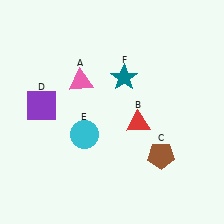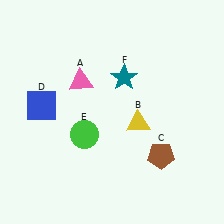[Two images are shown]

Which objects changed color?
B changed from red to yellow. D changed from purple to blue. E changed from cyan to green.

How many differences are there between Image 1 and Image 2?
There are 3 differences between the two images.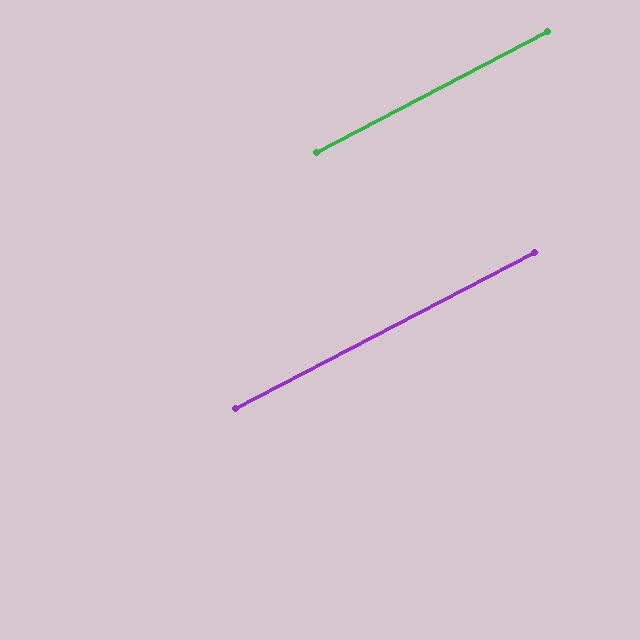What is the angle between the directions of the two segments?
Approximately 0 degrees.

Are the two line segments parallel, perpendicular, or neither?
Parallel — their directions differ by only 0.1°.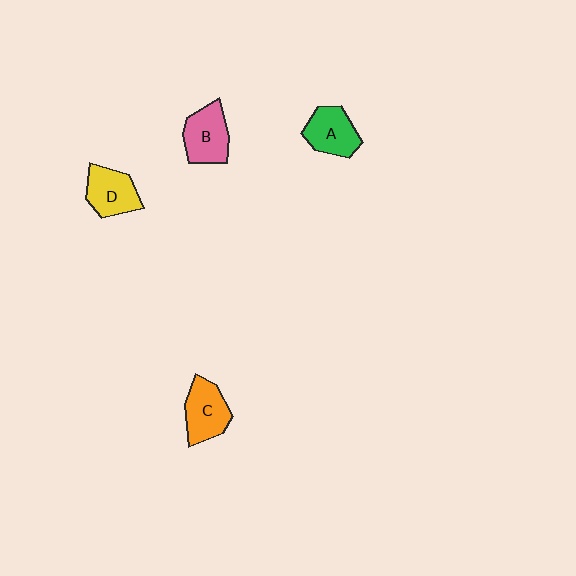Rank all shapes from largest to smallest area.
From largest to smallest: B (pink), C (orange), A (green), D (yellow).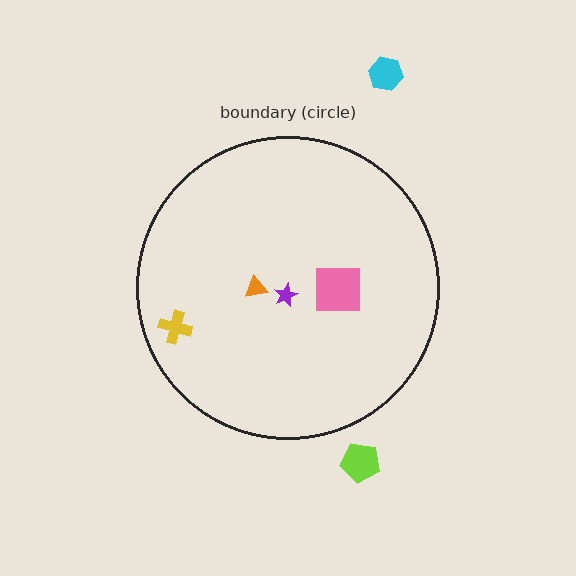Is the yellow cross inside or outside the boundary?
Inside.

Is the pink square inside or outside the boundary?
Inside.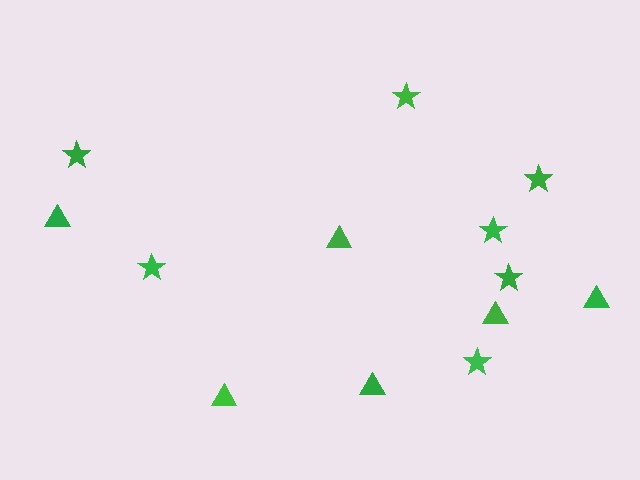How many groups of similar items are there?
There are 2 groups: one group of triangles (6) and one group of stars (7).